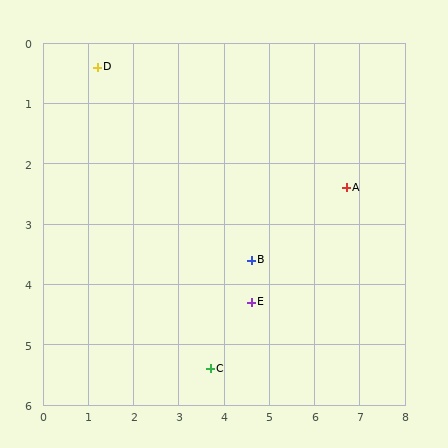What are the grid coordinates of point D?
Point D is at approximately (1.2, 0.4).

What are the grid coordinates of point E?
Point E is at approximately (4.6, 4.3).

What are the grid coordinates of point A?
Point A is at approximately (6.7, 2.4).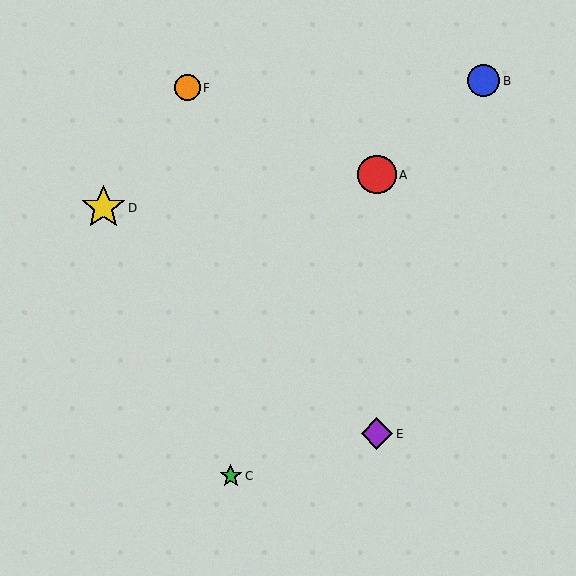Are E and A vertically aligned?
Yes, both are at x≈377.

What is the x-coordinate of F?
Object F is at x≈187.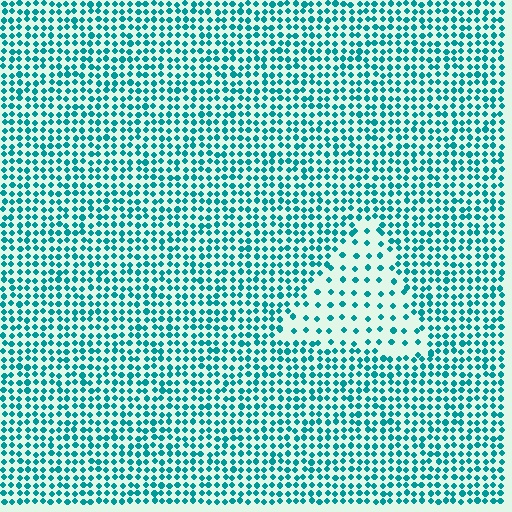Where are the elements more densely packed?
The elements are more densely packed outside the triangle boundary.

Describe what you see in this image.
The image contains small teal elements arranged at two different densities. A triangle-shaped region is visible where the elements are less densely packed than the surrounding area.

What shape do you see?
I see a triangle.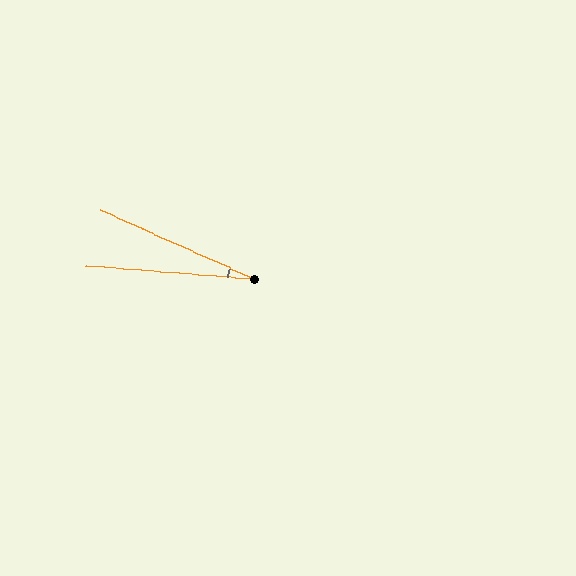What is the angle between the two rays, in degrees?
Approximately 20 degrees.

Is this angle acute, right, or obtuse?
It is acute.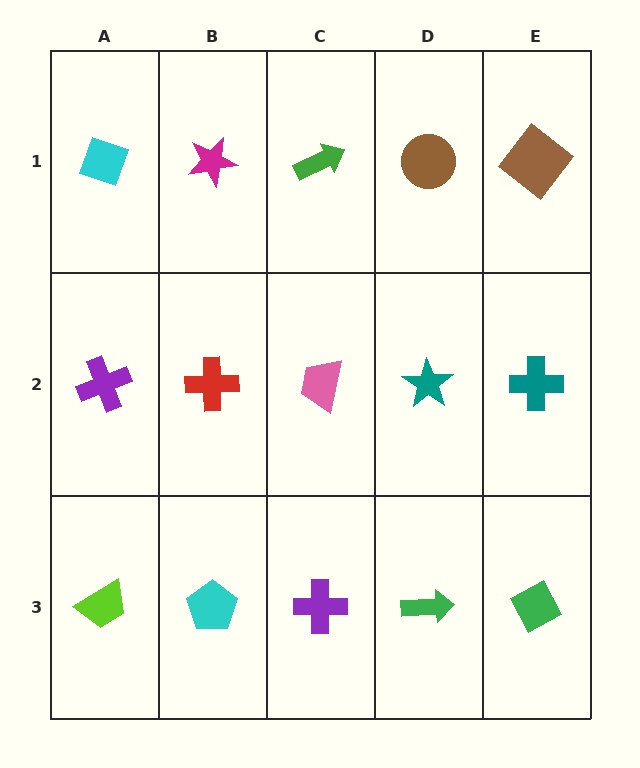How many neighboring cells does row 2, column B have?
4.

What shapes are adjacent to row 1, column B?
A red cross (row 2, column B), a cyan diamond (row 1, column A), a green arrow (row 1, column C).